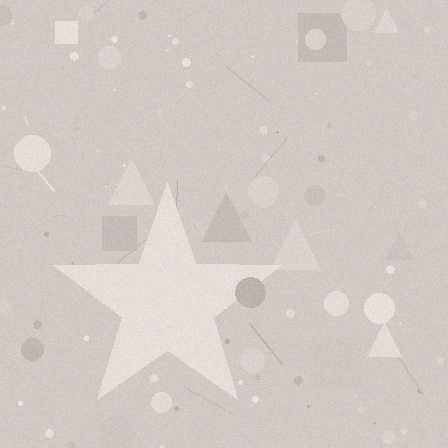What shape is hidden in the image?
A star is hidden in the image.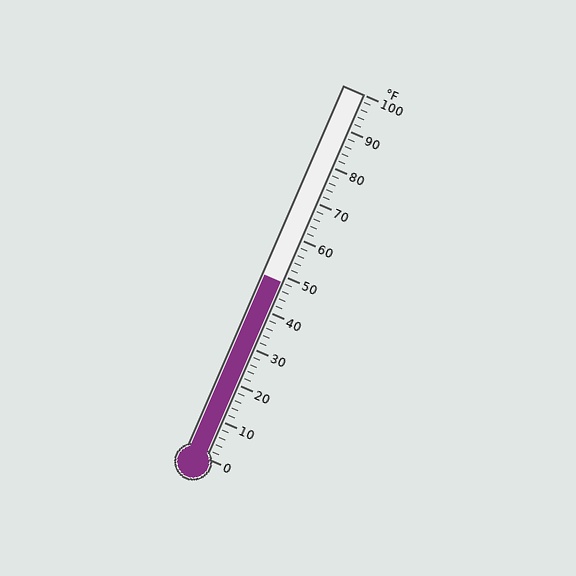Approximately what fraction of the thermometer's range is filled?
The thermometer is filled to approximately 50% of its range.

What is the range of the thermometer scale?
The thermometer scale ranges from 0°F to 100°F.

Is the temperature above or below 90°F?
The temperature is below 90°F.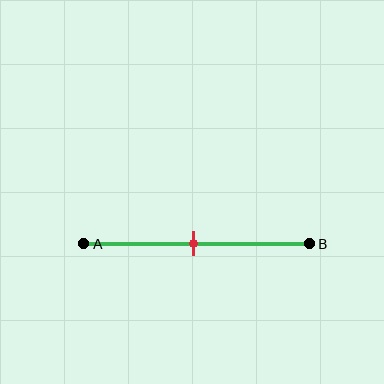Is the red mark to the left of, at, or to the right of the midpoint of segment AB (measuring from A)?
The red mark is approximately at the midpoint of segment AB.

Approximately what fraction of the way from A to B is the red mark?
The red mark is approximately 50% of the way from A to B.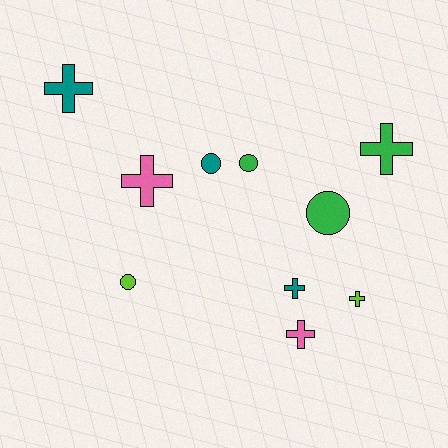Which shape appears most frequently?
Cross, with 6 objects.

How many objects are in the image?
There are 10 objects.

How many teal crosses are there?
There are 2 teal crosses.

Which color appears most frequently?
Teal, with 3 objects.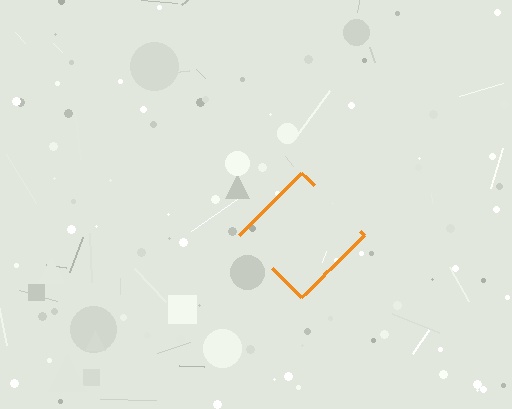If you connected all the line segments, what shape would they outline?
They would outline a diamond.